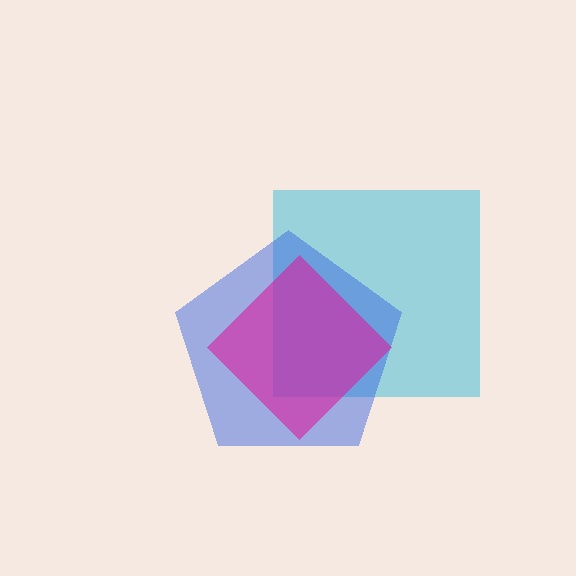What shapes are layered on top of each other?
The layered shapes are: a cyan square, a blue pentagon, a magenta diamond.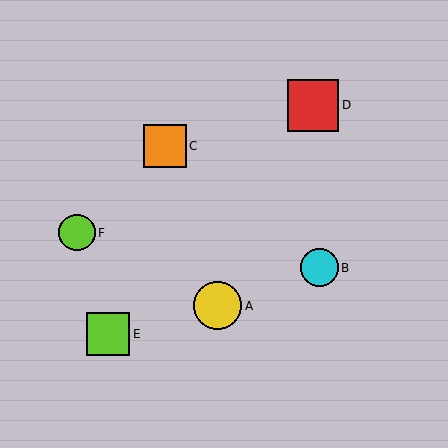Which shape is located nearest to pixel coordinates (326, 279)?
The cyan circle (labeled B) at (319, 268) is nearest to that location.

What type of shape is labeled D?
Shape D is a red square.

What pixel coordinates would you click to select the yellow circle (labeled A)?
Click at (218, 306) to select the yellow circle A.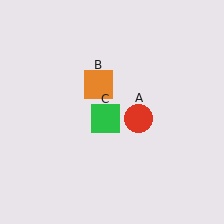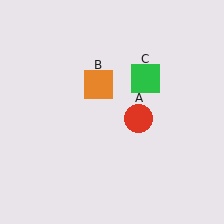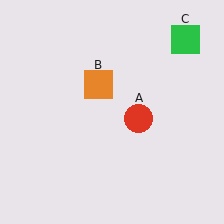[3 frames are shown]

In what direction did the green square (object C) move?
The green square (object C) moved up and to the right.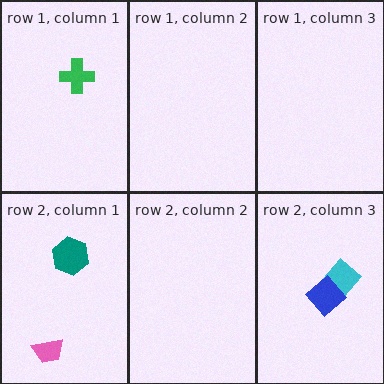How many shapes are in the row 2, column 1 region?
2.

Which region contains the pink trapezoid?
The row 2, column 1 region.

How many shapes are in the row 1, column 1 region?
1.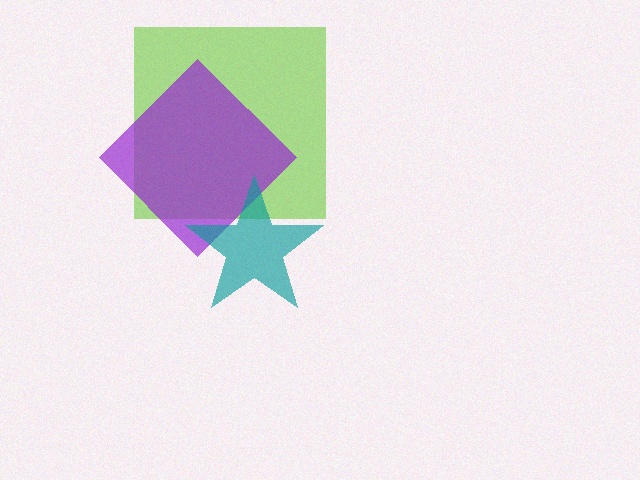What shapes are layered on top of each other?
The layered shapes are: a lime square, a purple diamond, a teal star.